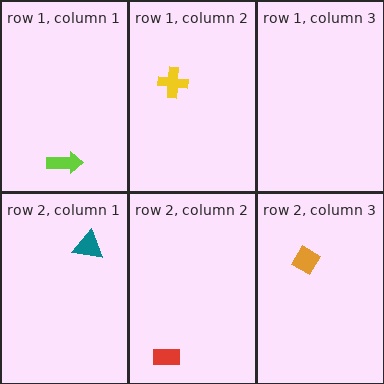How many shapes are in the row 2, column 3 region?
1.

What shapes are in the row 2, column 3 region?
The orange diamond.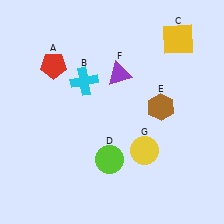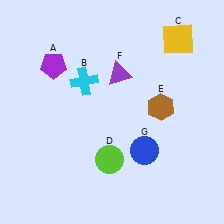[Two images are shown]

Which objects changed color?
A changed from red to purple. G changed from yellow to blue.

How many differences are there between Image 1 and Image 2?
There are 2 differences between the two images.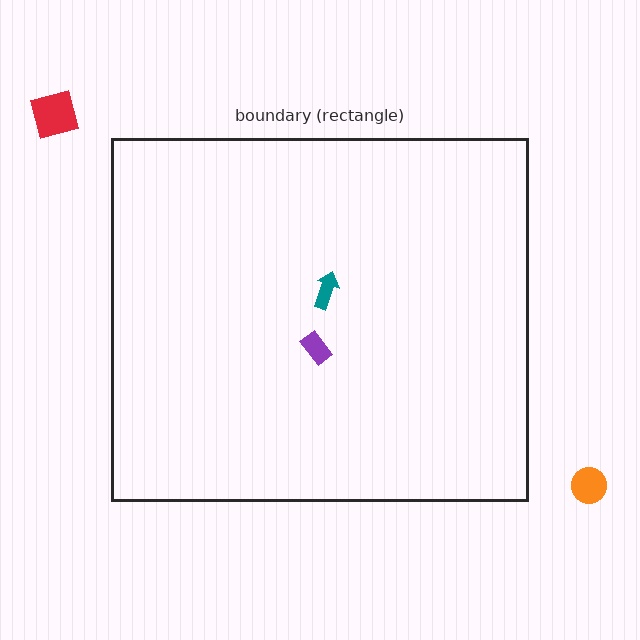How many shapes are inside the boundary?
2 inside, 2 outside.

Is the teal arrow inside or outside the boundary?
Inside.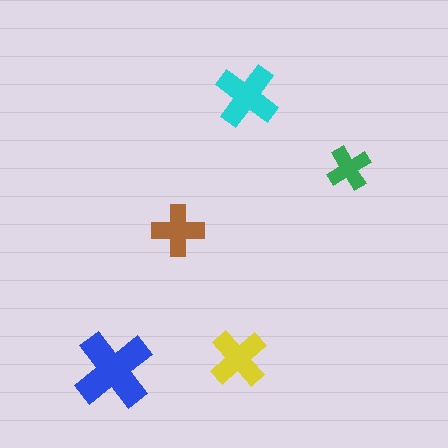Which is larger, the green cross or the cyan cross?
The cyan one.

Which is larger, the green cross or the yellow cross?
The yellow one.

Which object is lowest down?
The blue cross is bottommost.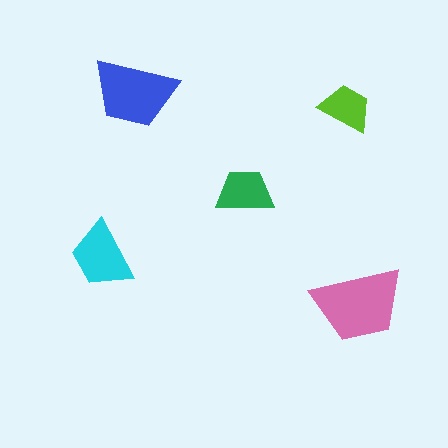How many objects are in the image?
There are 5 objects in the image.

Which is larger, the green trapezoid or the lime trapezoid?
The green one.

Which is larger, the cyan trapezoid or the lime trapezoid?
The cyan one.